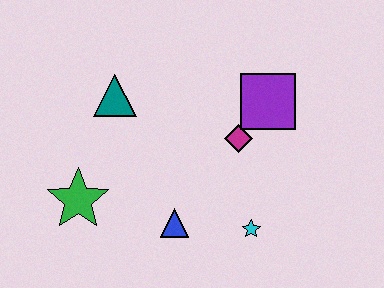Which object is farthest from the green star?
The purple square is farthest from the green star.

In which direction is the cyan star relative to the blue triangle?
The cyan star is to the right of the blue triangle.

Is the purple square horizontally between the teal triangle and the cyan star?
No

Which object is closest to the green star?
The blue triangle is closest to the green star.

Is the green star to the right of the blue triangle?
No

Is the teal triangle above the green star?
Yes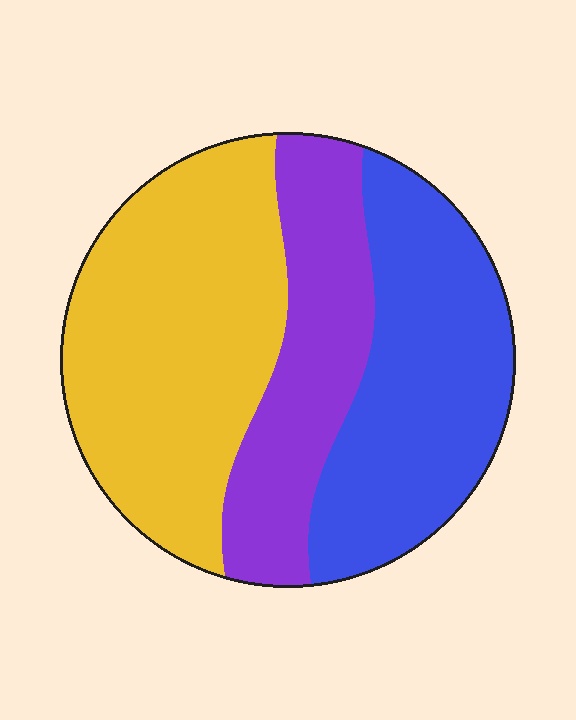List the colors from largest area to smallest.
From largest to smallest: yellow, blue, purple.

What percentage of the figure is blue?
Blue covers roughly 35% of the figure.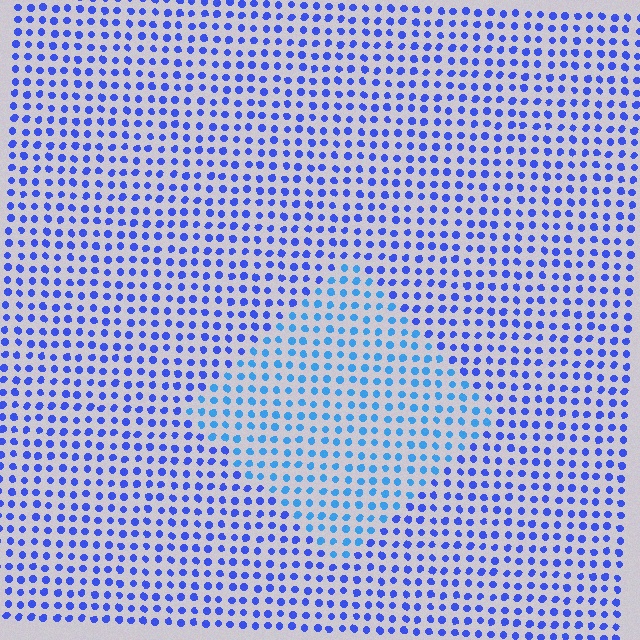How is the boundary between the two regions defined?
The boundary is defined purely by a slight shift in hue (about 27 degrees). Spacing, size, and orientation are identical on both sides.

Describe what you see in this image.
The image is filled with small blue elements in a uniform arrangement. A diamond-shaped region is visible where the elements are tinted to a slightly different hue, forming a subtle color boundary.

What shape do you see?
I see a diamond.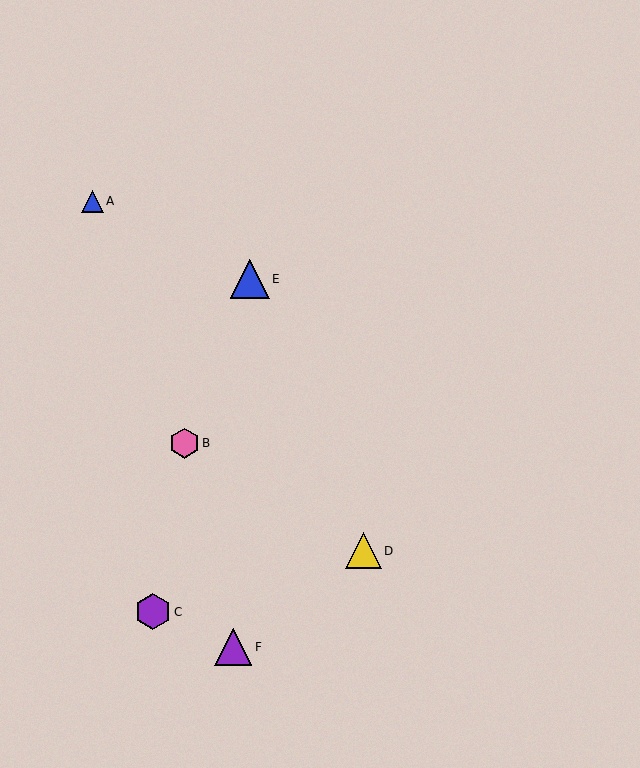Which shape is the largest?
The blue triangle (labeled E) is the largest.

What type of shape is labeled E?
Shape E is a blue triangle.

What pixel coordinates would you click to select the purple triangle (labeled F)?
Click at (233, 647) to select the purple triangle F.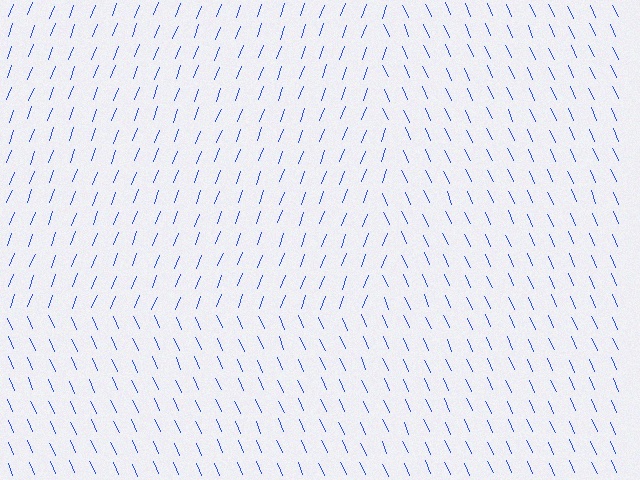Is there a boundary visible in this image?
Yes, there is a texture boundary formed by a change in line orientation.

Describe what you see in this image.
The image is filled with small blue line segments. A rectangle region in the image has lines oriented differently from the surrounding lines, creating a visible texture boundary.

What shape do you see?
I see a rectangle.